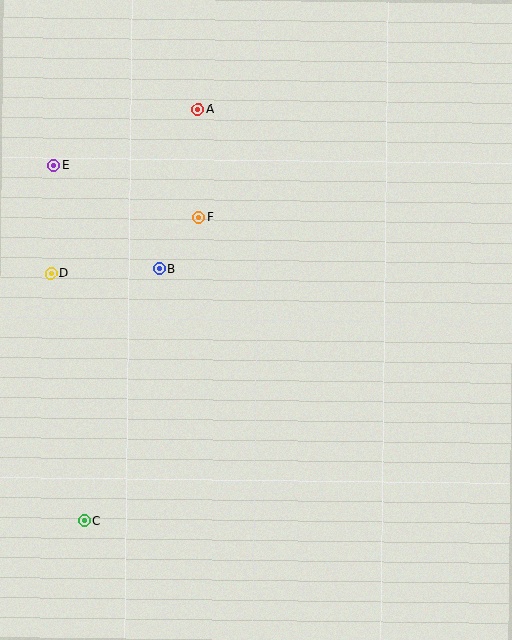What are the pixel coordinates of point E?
Point E is at (53, 165).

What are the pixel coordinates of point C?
Point C is at (84, 521).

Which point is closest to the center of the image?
Point B at (159, 268) is closest to the center.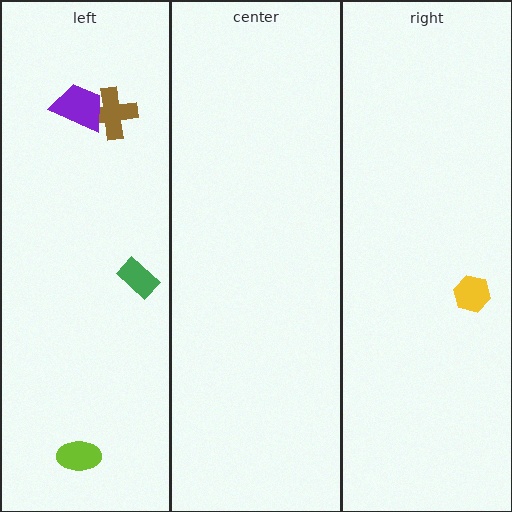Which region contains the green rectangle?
The left region.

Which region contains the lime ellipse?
The left region.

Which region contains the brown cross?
The left region.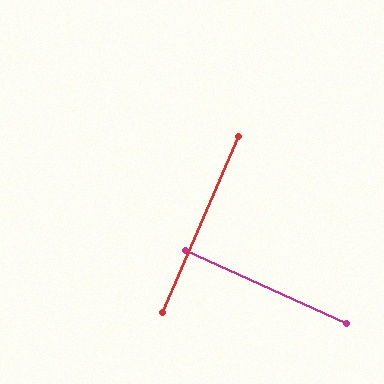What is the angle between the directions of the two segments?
Approximately 89 degrees.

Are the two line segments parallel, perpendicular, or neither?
Perpendicular — they meet at approximately 89°.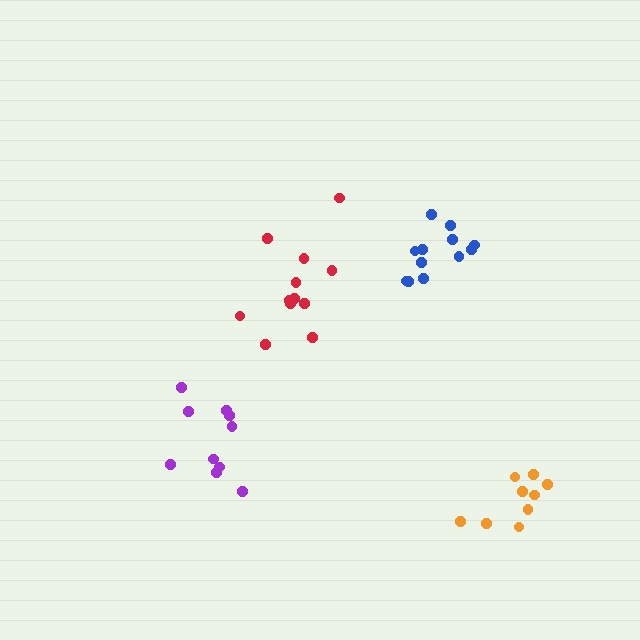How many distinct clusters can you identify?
There are 4 distinct clusters.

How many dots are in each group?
Group 1: 9 dots, Group 2: 12 dots, Group 3: 10 dots, Group 4: 12 dots (43 total).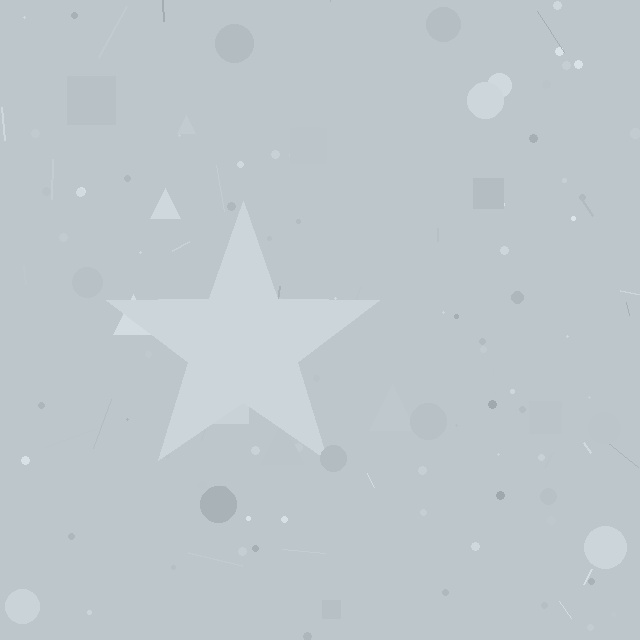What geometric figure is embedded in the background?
A star is embedded in the background.